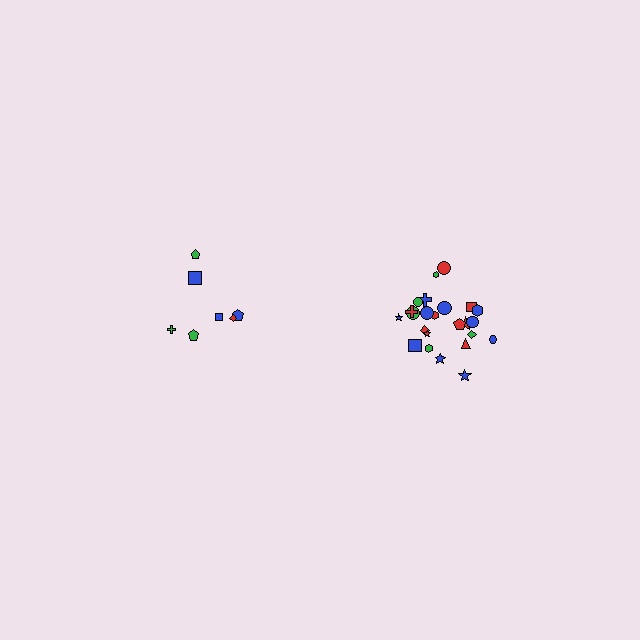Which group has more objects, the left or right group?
The right group.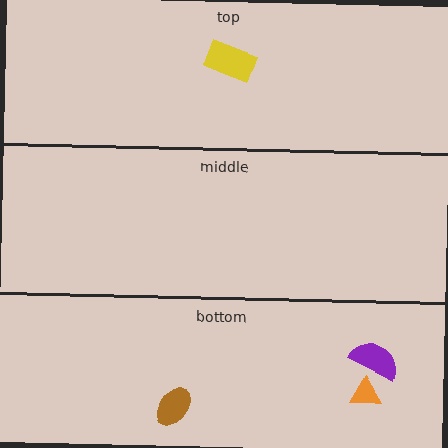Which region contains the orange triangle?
The bottom region.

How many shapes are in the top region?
1.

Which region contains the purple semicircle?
The bottom region.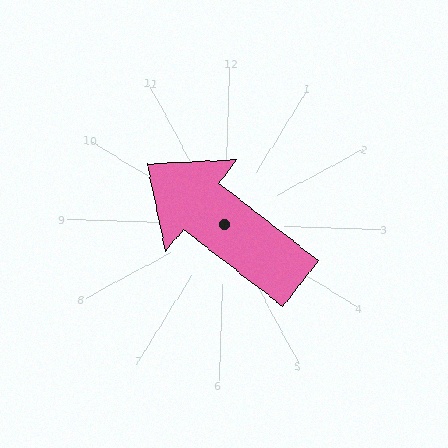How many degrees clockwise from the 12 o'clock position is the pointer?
Approximately 306 degrees.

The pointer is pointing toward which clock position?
Roughly 10 o'clock.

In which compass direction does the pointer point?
Northwest.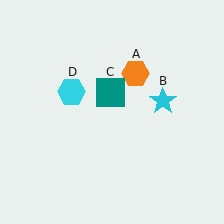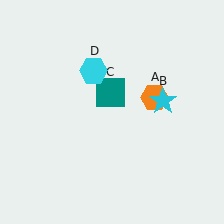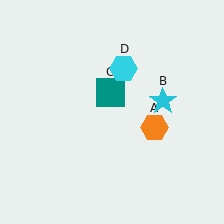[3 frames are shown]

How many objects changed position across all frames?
2 objects changed position: orange hexagon (object A), cyan hexagon (object D).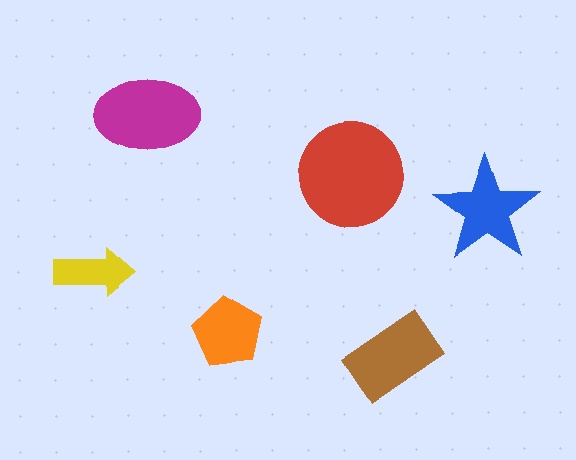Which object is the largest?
The red circle.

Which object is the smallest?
The yellow arrow.